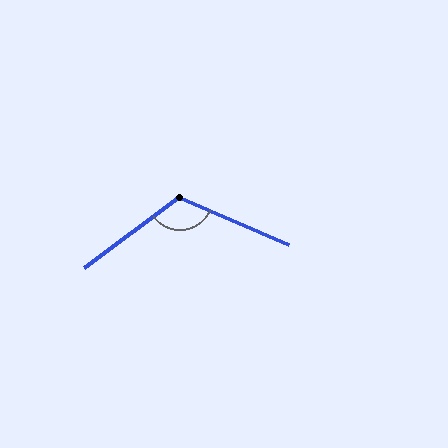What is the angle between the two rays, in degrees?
Approximately 119 degrees.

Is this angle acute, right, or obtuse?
It is obtuse.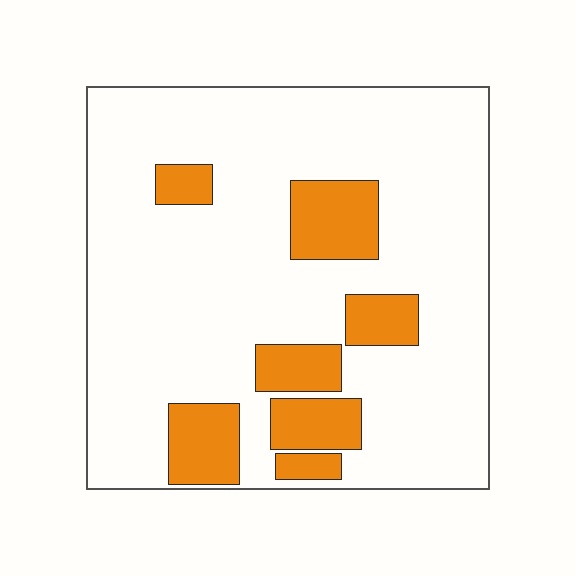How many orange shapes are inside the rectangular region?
7.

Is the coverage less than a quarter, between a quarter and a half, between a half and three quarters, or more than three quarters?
Less than a quarter.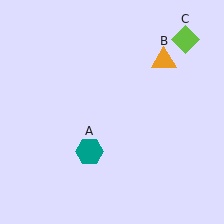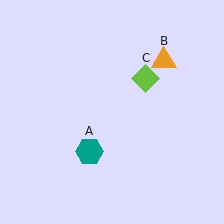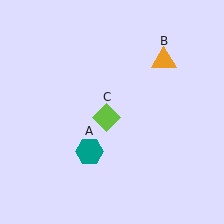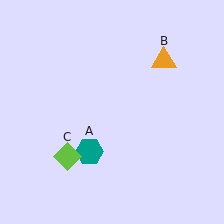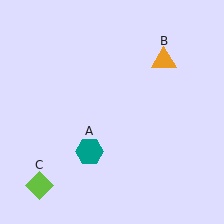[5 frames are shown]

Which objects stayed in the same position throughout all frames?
Teal hexagon (object A) and orange triangle (object B) remained stationary.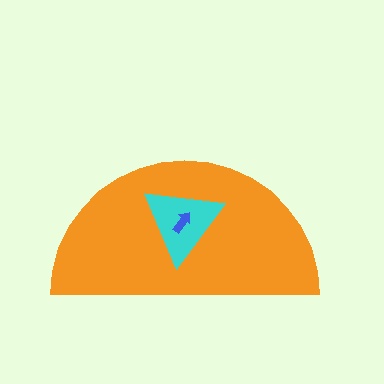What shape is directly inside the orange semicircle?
The cyan triangle.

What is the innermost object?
The blue arrow.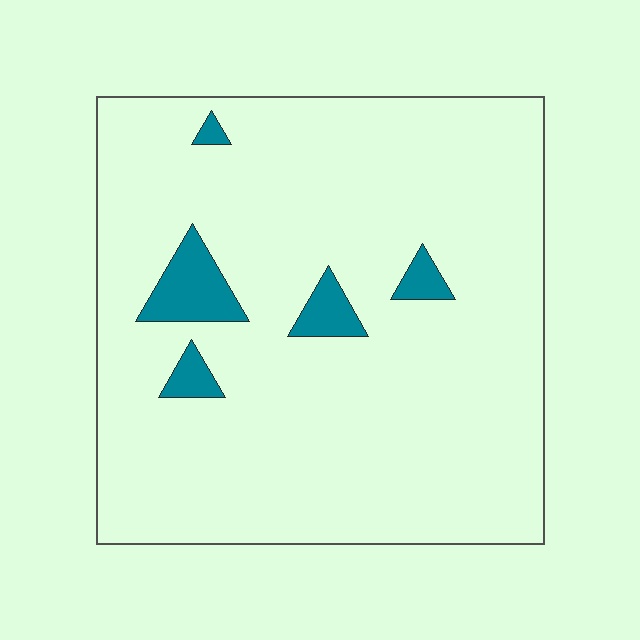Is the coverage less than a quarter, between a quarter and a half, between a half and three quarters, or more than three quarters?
Less than a quarter.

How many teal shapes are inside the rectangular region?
5.